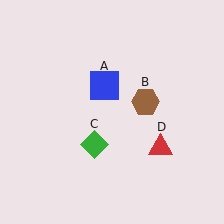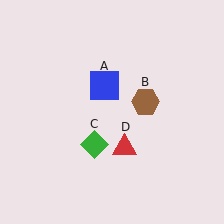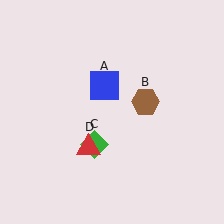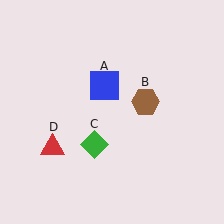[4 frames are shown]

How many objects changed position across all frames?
1 object changed position: red triangle (object D).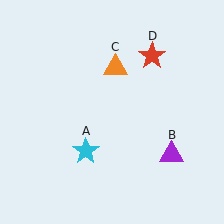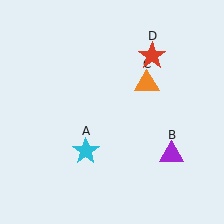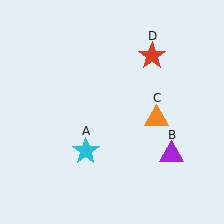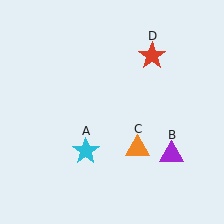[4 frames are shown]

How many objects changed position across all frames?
1 object changed position: orange triangle (object C).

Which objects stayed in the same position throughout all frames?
Cyan star (object A) and purple triangle (object B) and red star (object D) remained stationary.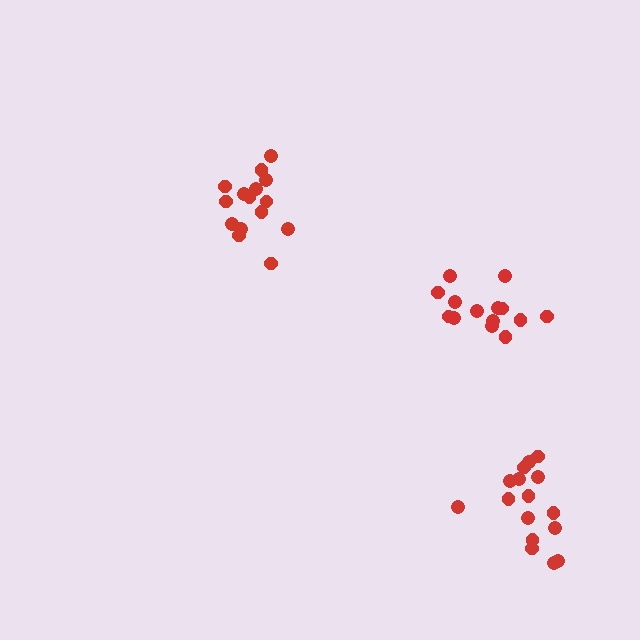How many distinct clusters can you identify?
There are 3 distinct clusters.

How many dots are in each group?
Group 1: 15 dots, Group 2: 14 dots, Group 3: 16 dots (45 total).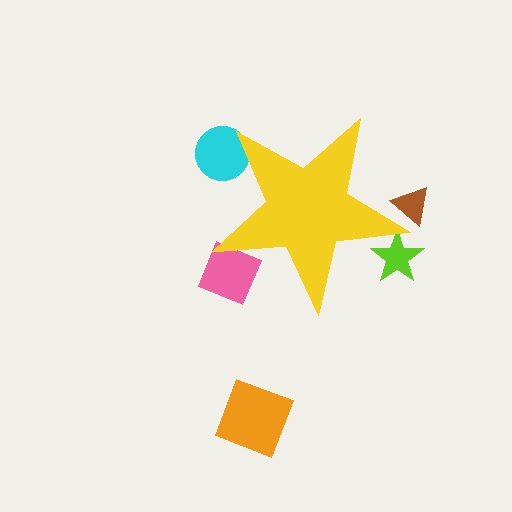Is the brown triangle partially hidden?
Yes, the brown triangle is partially hidden behind the yellow star.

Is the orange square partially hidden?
No, the orange square is fully visible.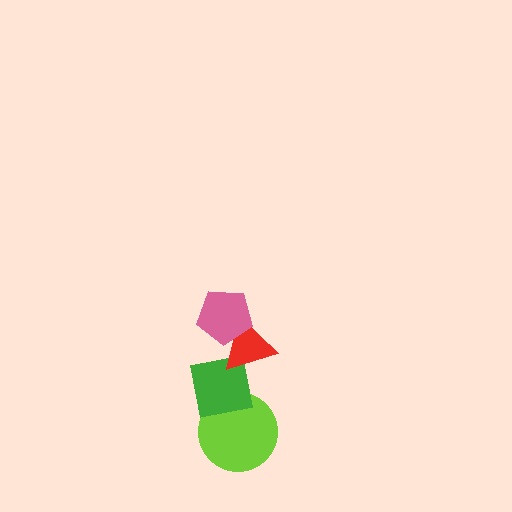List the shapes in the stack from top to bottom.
From top to bottom: the pink pentagon, the red triangle, the green square, the lime circle.